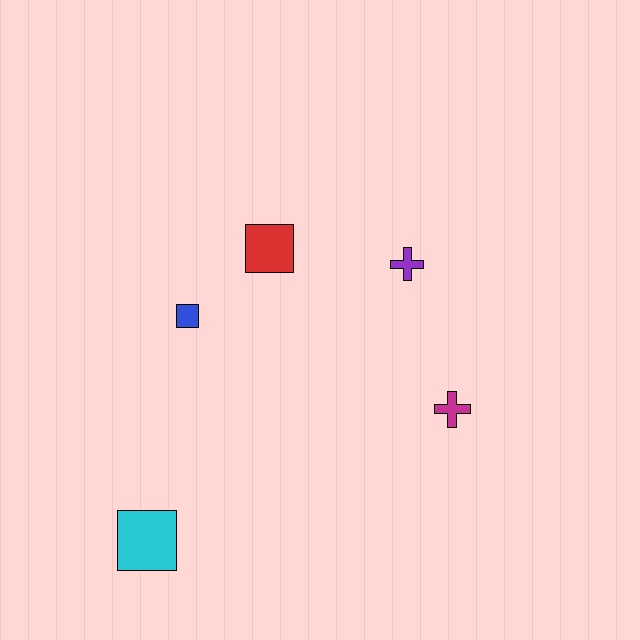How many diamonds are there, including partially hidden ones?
There are no diamonds.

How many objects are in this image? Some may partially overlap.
There are 5 objects.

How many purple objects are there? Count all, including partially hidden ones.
There is 1 purple object.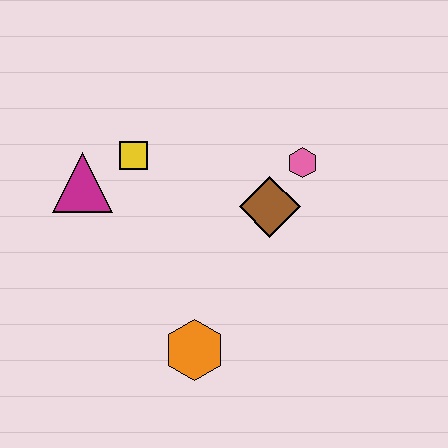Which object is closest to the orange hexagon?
The brown diamond is closest to the orange hexagon.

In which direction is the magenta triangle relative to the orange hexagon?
The magenta triangle is above the orange hexagon.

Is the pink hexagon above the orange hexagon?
Yes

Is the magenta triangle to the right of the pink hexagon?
No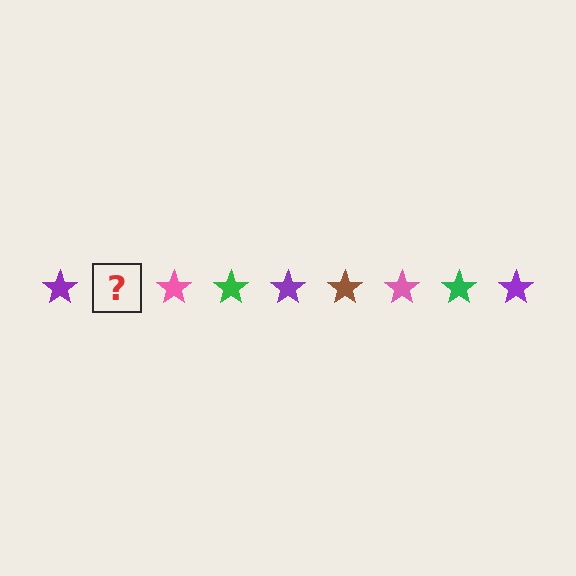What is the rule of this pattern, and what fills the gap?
The rule is that the pattern cycles through purple, brown, pink, green stars. The gap should be filled with a brown star.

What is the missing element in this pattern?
The missing element is a brown star.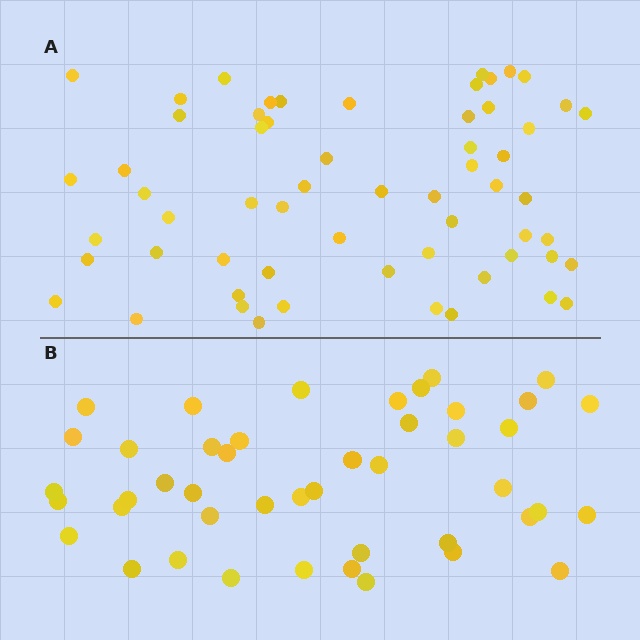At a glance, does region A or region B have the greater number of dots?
Region A (the top region) has more dots.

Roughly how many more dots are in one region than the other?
Region A has approximately 15 more dots than region B.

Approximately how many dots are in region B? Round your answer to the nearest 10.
About 40 dots. (The exact count is 45, which rounds to 40.)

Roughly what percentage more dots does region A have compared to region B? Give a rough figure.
About 35% more.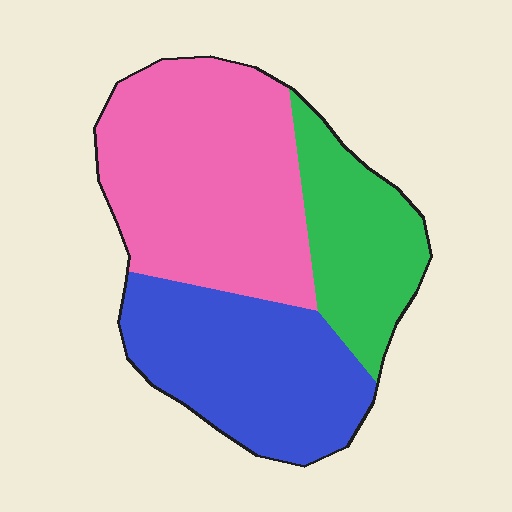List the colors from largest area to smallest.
From largest to smallest: pink, blue, green.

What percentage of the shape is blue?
Blue takes up about one third (1/3) of the shape.